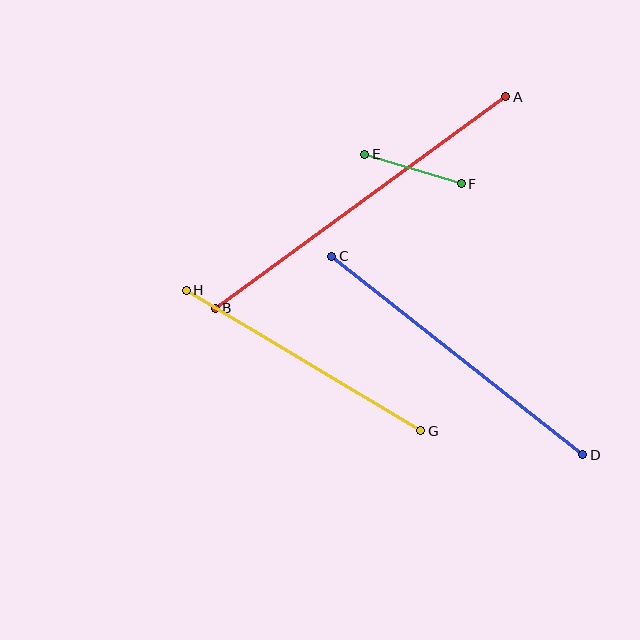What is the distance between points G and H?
The distance is approximately 273 pixels.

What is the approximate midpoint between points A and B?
The midpoint is at approximately (360, 202) pixels.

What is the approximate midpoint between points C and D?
The midpoint is at approximately (457, 355) pixels.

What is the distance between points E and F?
The distance is approximately 101 pixels.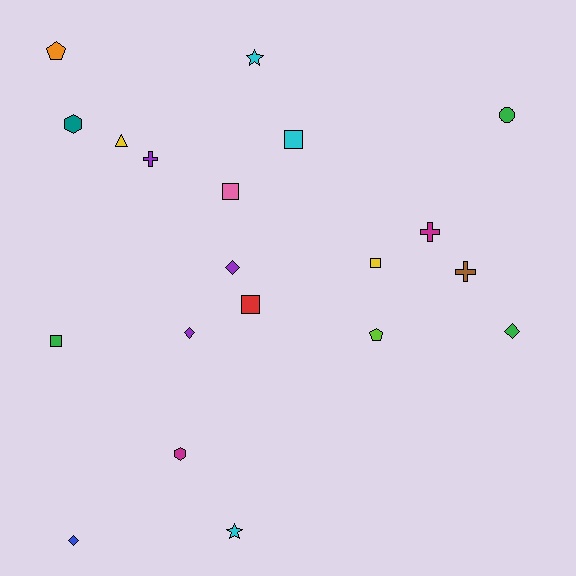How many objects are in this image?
There are 20 objects.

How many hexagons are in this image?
There are 2 hexagons.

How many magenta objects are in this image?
There are 2 magenta objects.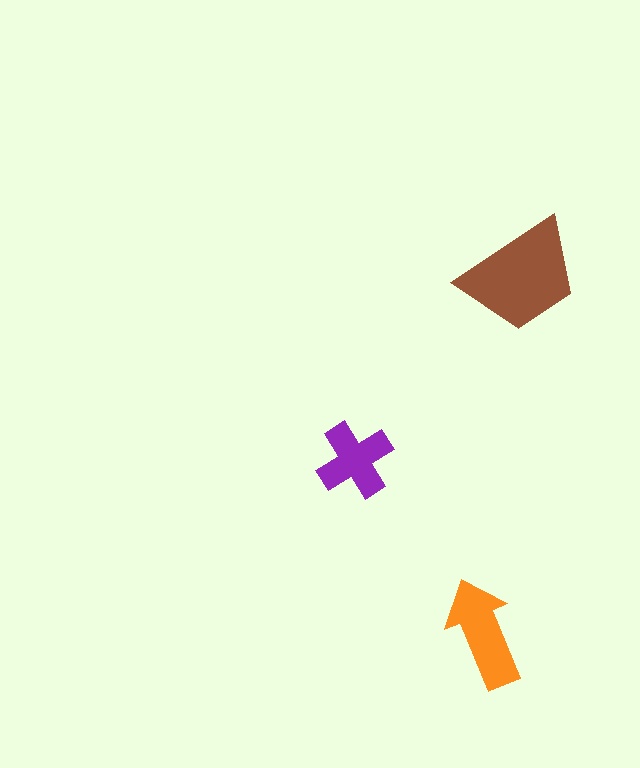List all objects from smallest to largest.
The purple cross, the orange arrow, the brown trapezoid.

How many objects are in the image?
There are 3 objects in the image.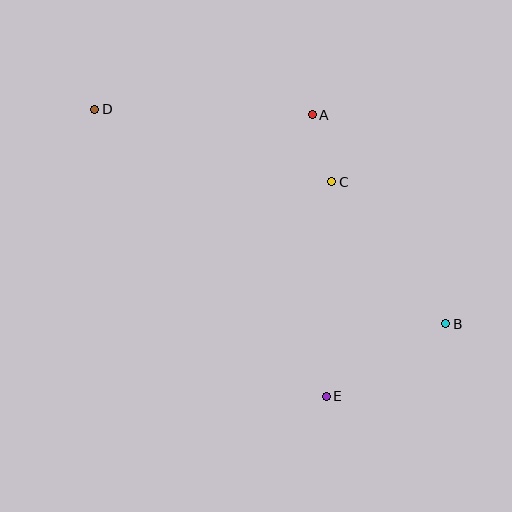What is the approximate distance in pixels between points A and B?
The distance between A and B is approximately 248 pixels.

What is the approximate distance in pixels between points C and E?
The distance between C and E is approximately 214 pixels.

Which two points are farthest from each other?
Points B and D are farthest from each other.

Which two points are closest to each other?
Points A and C are closest to each other.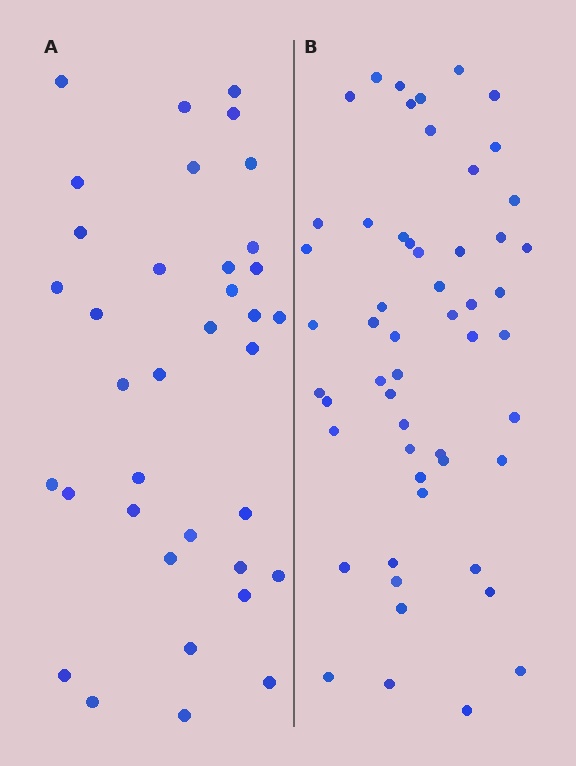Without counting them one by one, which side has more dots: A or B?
Region B (the right region) has more dots.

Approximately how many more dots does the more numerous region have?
Region B has approximately 20 more dots than region A.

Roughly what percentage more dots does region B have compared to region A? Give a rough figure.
About 50% more.